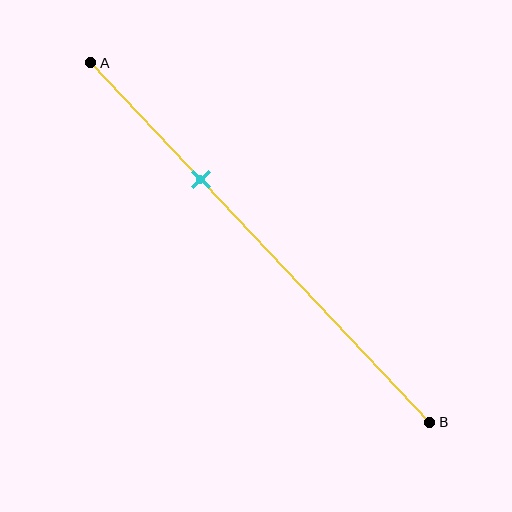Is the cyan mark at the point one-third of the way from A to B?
Yes, the mark is approximately at the one-third point.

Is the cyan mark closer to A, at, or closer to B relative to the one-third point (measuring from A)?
The cyan mark is approximately at the one-third point of segment AB.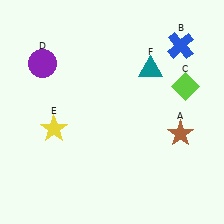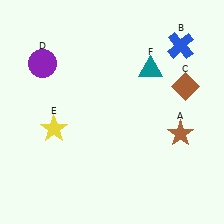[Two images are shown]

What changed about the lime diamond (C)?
In Image 1, C is lime. In Image 2, it changed to brown.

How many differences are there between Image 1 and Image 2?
There is 1 difference between the two images.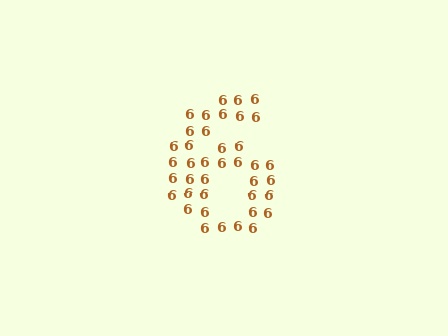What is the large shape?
The large shape is the digit 6.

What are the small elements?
The small elements are digit 6's.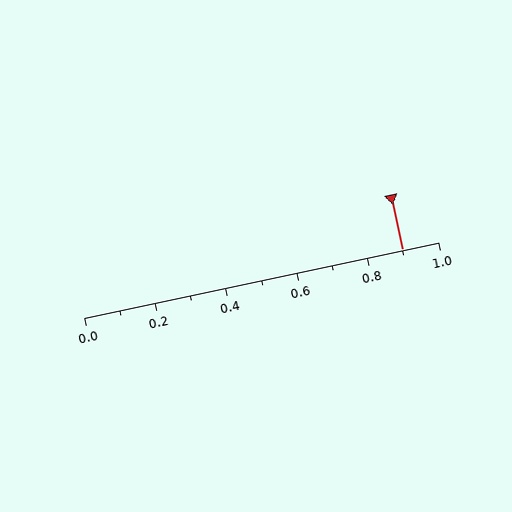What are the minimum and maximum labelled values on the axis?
The axis runs from 0.0 to 1.0.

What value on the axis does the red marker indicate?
The marker indicates approximately 0.9.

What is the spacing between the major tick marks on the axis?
The major ticks are spaced 0.2 apart.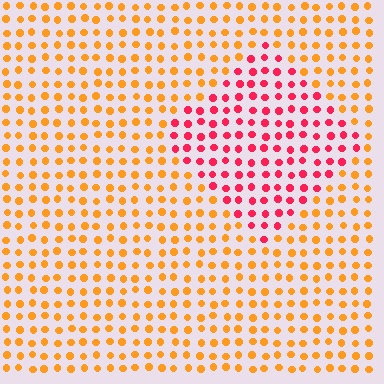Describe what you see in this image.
The image is filled with small orange elements in a uniform arrangement. A diamond-shaped region is visible where the elements are tinted to a slightly different hue, forming a subtle color boundary.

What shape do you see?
I see a diamond.